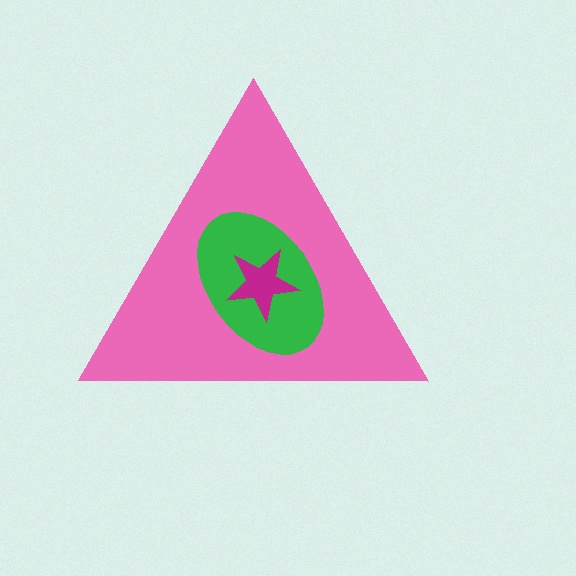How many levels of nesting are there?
3.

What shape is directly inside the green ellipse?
The magenta star.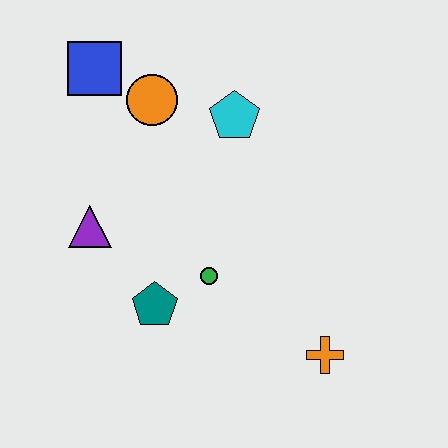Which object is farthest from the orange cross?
The blue square is farthest from the orange cross.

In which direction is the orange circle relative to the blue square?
The orange circle is to the right of the blue square.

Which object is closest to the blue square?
The orange circle is closest to the blue square.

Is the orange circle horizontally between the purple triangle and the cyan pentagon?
Yes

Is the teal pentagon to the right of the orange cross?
No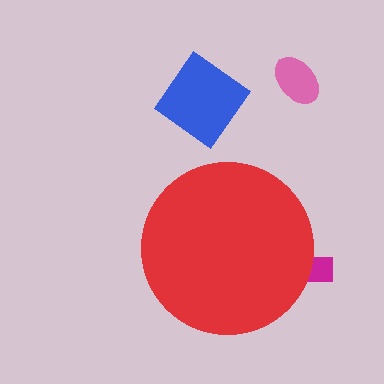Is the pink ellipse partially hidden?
No, the pink ellipse is fully visible.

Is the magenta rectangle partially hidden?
Yes, the magenta rectangle is partially hidden behind the red circle.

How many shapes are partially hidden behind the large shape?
1 shape is partially hidden.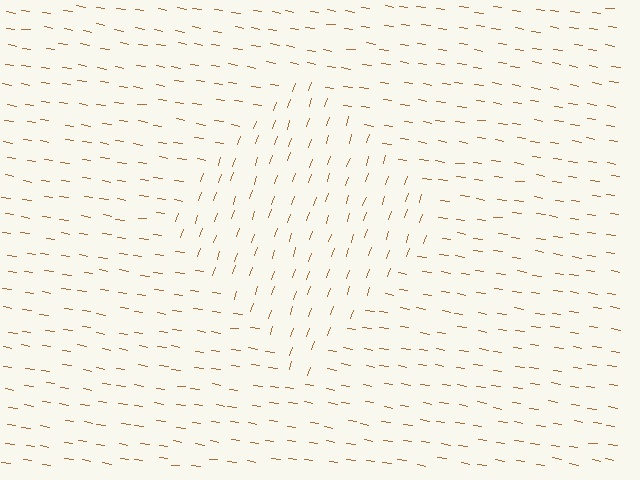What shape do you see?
I see a diamond.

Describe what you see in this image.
The image is filled with small brown line segments. A diamond region in the image has lines oriented differently from the surrounding lines, creating a visible texture boundary.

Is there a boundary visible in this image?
Yes, there is a texture boundary formed by a change in line orientation.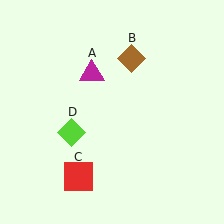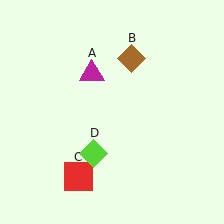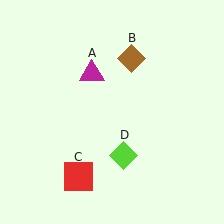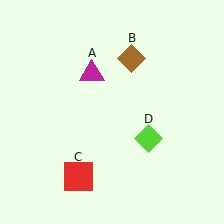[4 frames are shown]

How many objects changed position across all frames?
1 object changed position: lime diamond (object D).